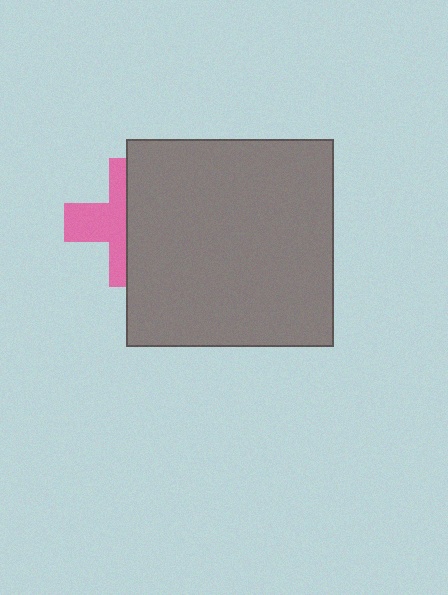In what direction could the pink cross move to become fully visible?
The pink cross could move left. That would shift it out from behind the gray square entirely.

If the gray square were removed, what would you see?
You would see the complete pink cross.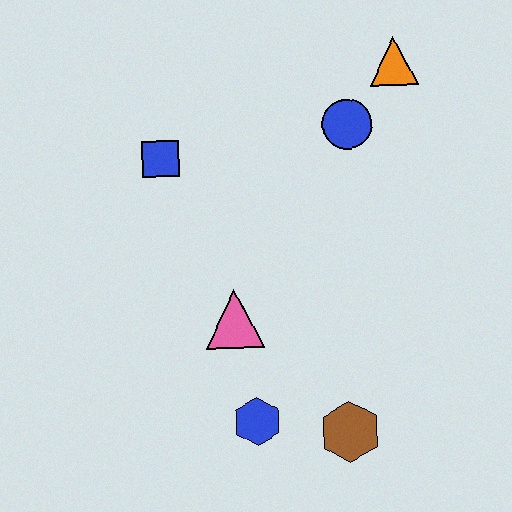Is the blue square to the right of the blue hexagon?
No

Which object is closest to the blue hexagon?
The brown hexagon is closest to the blue hexagon.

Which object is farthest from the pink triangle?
The orange triangle is farthest from the pink triangle.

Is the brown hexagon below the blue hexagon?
Yes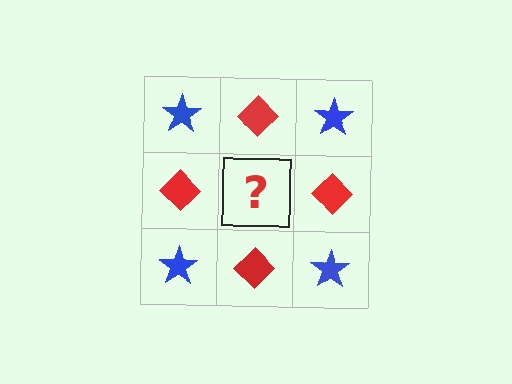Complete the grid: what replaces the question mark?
The question mark should be replaced with a blue star.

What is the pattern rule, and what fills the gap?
The rule is that it alternates blue star and red diamond in a checkerboard pattern. The gap should be filled with a blue star.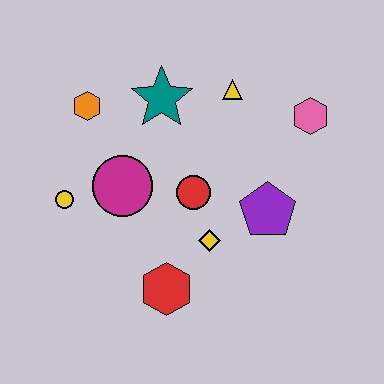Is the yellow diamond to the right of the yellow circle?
Yes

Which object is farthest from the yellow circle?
The pink hexagon is farthest from the yellow circle.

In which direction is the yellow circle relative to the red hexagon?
The yellow circle is to the left of the red hexagon.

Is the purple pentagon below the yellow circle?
Yes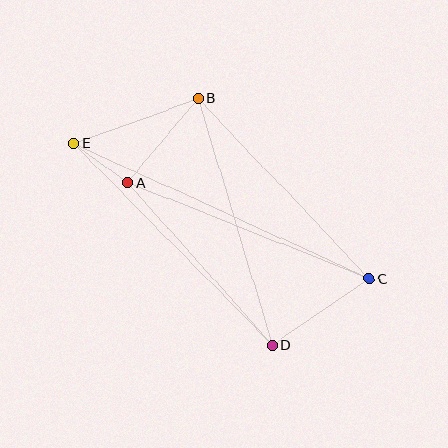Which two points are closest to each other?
Points A and E are closest to each other.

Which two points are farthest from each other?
Points C and E are farthest from each other.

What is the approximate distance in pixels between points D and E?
The distance between D and E is approximately 283 pixels.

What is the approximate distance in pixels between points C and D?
The distance between C and D is approximately 118 pixels.